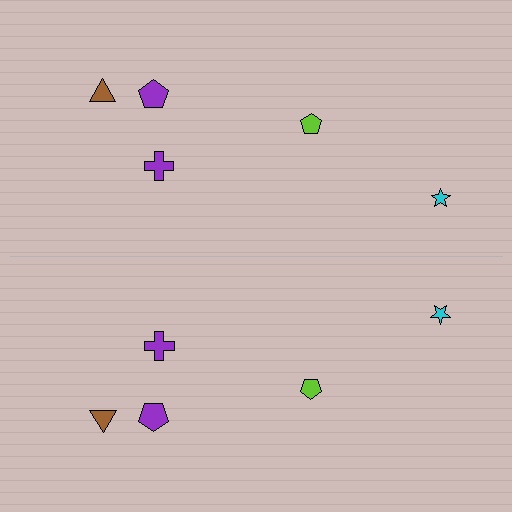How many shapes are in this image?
There are 10 shapes in this image.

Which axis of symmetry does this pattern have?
The pattern has a horizontal axis of symmetry running through the center of the image.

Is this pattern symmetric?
Yes, this pattern has bilateral (reflection) symmetry.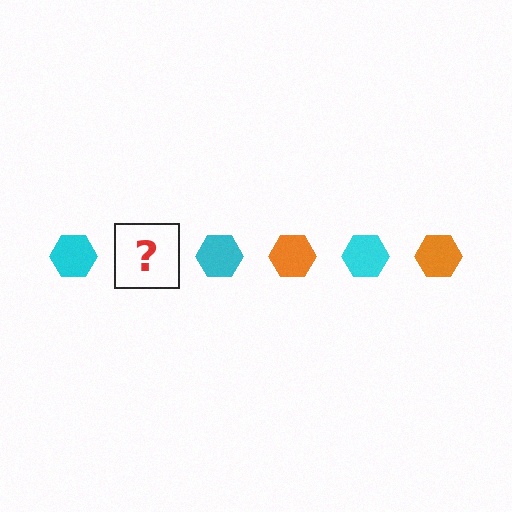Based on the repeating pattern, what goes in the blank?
The blank should be an orange hexagon.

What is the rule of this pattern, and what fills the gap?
The rule is that the pattern cycles through cyan, orange hexagons. The gap should be filled with an orange hexagon.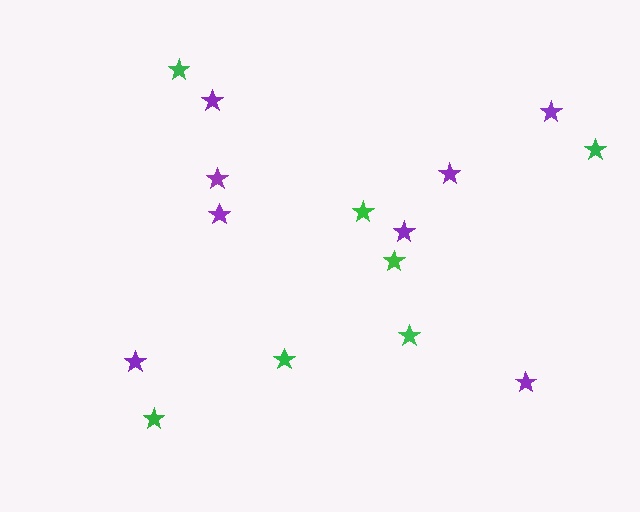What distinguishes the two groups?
There are 2 groups: one group of green stars (7) and one group of purple stars (8).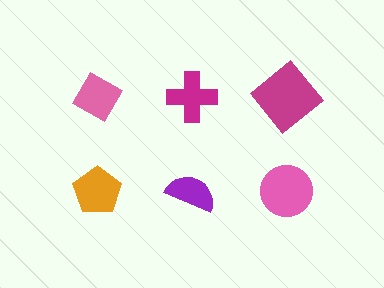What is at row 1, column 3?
A magenta diamond.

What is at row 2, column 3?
A pink circle.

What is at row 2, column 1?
An orange pentagon.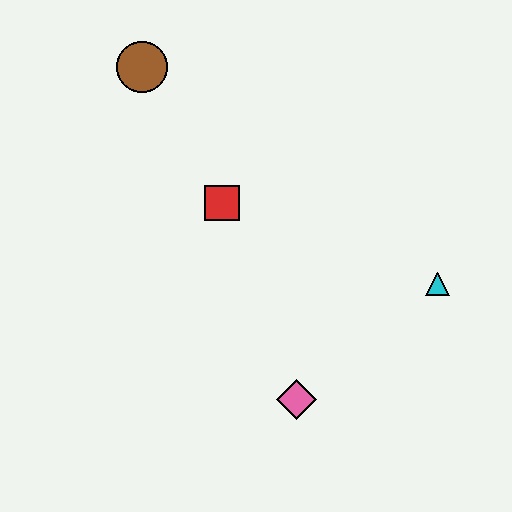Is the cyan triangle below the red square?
Yes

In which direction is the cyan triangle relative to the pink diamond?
The cyan triangle is to the right of the pink diamond.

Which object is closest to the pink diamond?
The cyan triangle is closest to the pink diamond.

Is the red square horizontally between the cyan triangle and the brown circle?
Yes